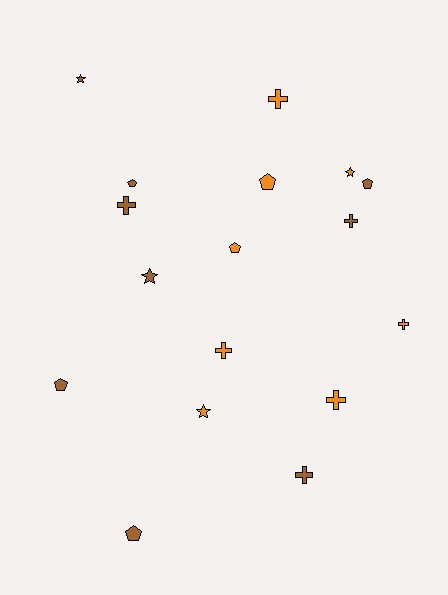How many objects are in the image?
There are 17 objects.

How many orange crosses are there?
There are 4 orange crosses.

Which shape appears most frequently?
Cross, with 7 objects.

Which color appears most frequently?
Brown, with 9 objects.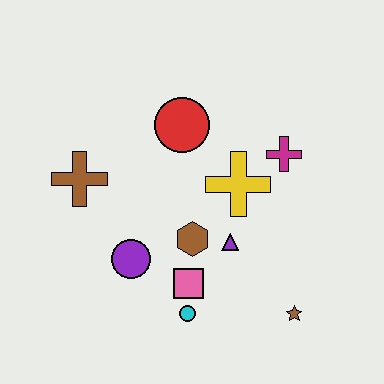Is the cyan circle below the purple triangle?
Yes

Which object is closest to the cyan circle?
The pink square is closest to the cyan circle.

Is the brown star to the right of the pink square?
Yes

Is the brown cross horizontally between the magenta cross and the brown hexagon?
No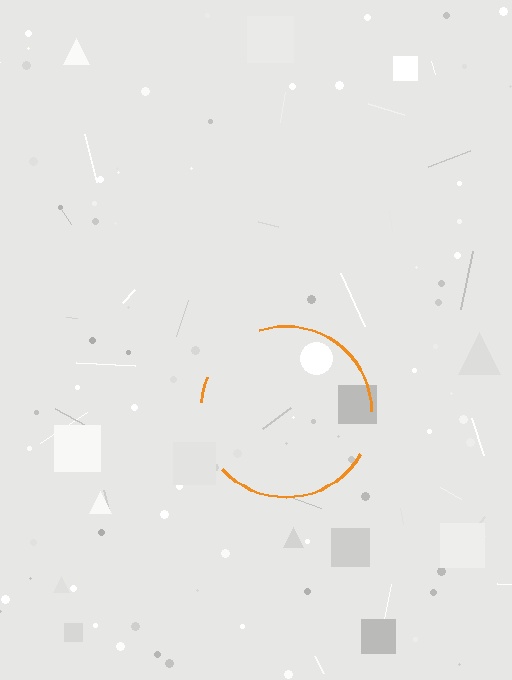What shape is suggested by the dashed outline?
The dashed outline suggests a circle.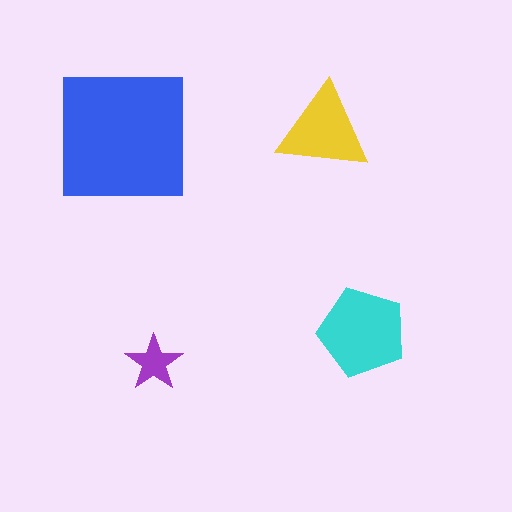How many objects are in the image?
There are 4 objects in the image.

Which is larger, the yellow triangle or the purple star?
The yellow triangle.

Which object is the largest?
The blue square.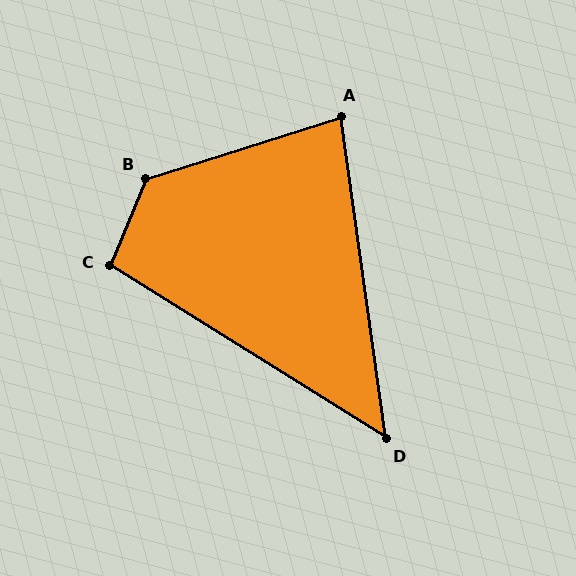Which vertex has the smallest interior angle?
D, at approximately 50 degrees.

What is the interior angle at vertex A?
Approximately 80 degrees (acute).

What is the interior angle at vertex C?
Approximately 100 degrees (obtuse).